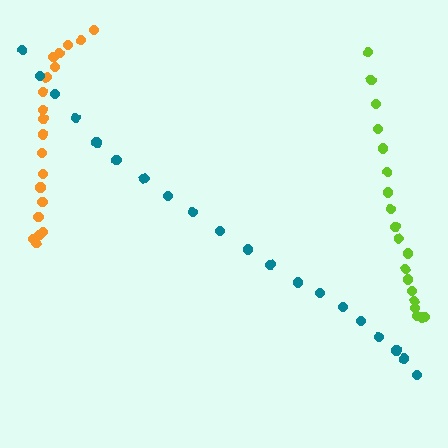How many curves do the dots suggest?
There are 3 distinct paths.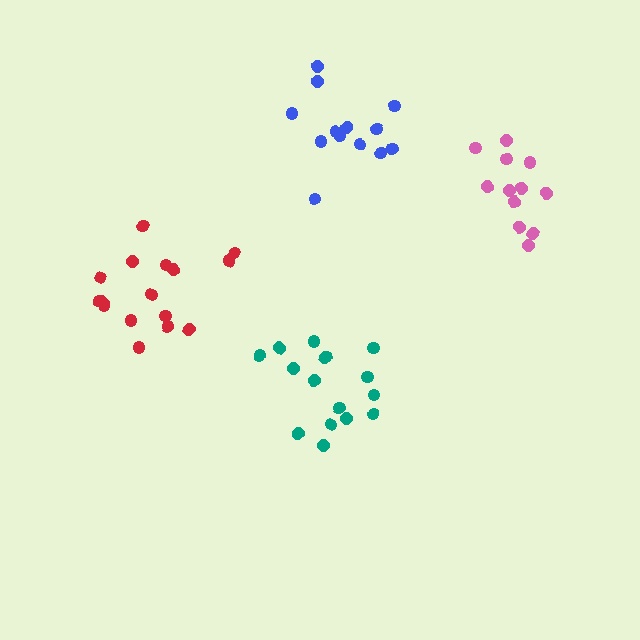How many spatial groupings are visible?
There are 4 spatial groupings.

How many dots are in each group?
Group 1: 16 dots, Group 2: 16 dots, Group 3: 13 dots, Group 4: 12 dots (57 total).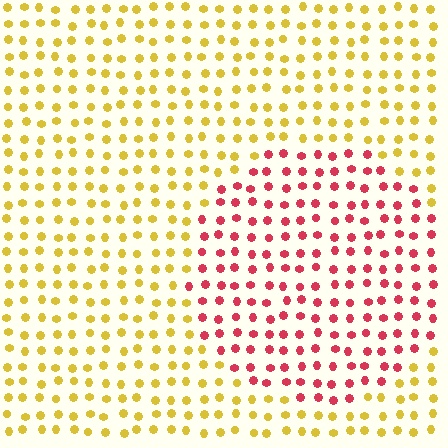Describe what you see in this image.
The image is filled with small yellow elements in a uniform arrangement. A circle-shaped region is visible where the elements are tinted to a slightly different hue, forming a subtle color boundary.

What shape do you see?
I see a circle.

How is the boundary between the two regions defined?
The boundary is defined purely by a slight shift in hue (about 63 degrees). Spacing, size, and orientation are identical on both sides.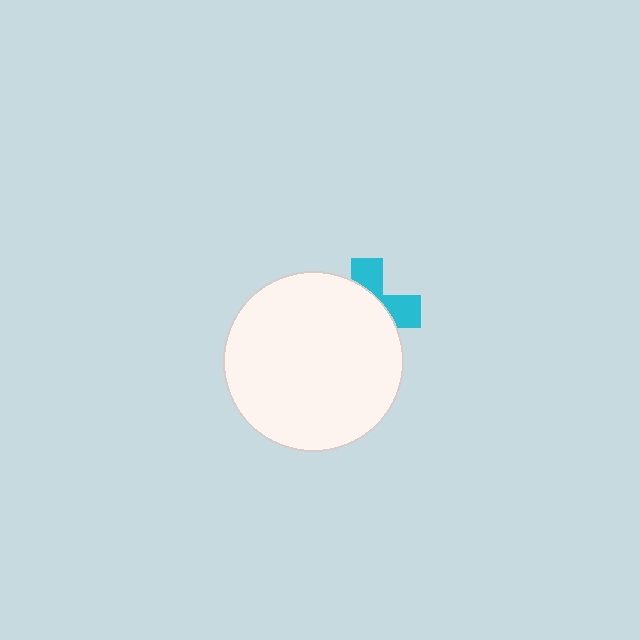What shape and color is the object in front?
The object in front is a white circle.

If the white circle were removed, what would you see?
You would see the complete cyan cross.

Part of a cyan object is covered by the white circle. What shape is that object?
It is a cross.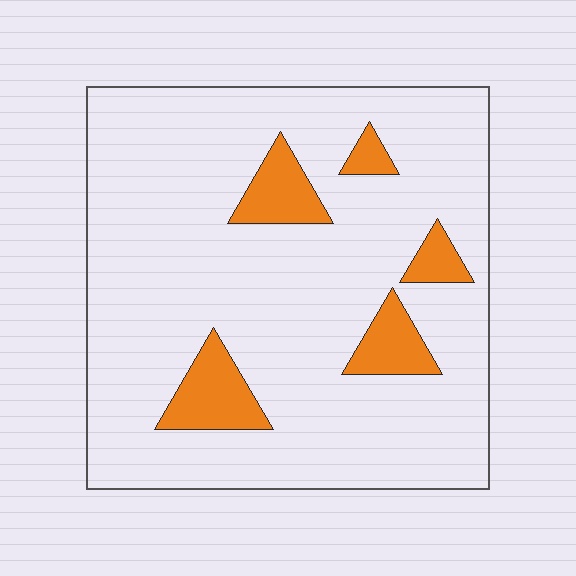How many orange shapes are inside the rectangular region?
5.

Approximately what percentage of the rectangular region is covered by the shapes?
Approximately 10%.